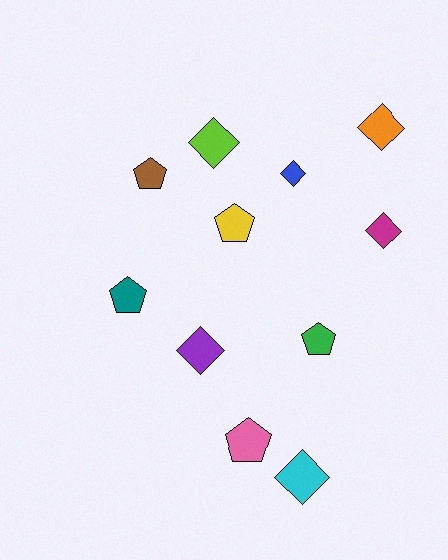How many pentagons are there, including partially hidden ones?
There are 5 pentagons.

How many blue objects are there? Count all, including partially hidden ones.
There is 1 blue object.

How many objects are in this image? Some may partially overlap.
There are 11 objects.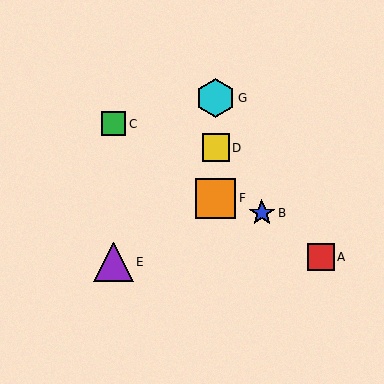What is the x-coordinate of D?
Object D is at x≈216.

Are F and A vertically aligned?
No, F is at x≈216 and A is at x≈321.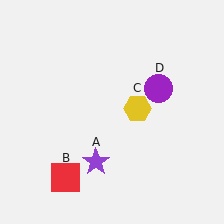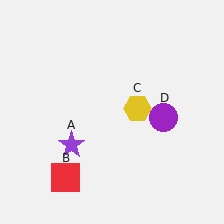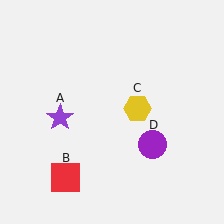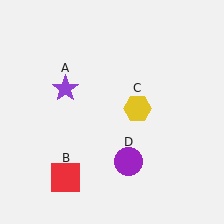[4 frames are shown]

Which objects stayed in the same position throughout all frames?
Red square (object B) and yellow hexagon (object C) remained stationary.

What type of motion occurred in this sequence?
The purple star (object A), purple circle (object D) rotated clockwise around the center of the scene.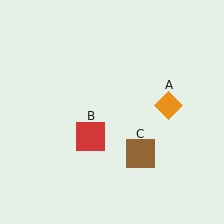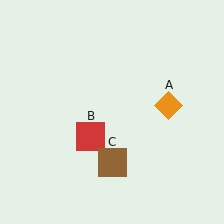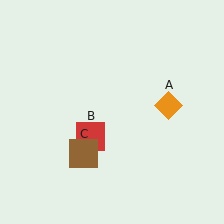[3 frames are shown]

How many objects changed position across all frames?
1 object changed position: brown square (object C).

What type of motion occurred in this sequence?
The brown square (object C) rotated clockwise around the center of the scene.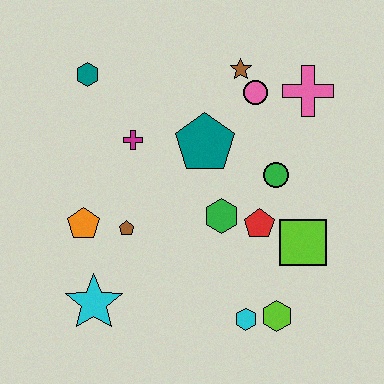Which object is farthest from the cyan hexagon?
The teal hexagon is farthest from the cyan hexagon.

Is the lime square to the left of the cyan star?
No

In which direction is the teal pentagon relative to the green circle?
The teal pentagon is to the left of the green circle.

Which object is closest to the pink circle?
The brown star is closest to the pink circle.